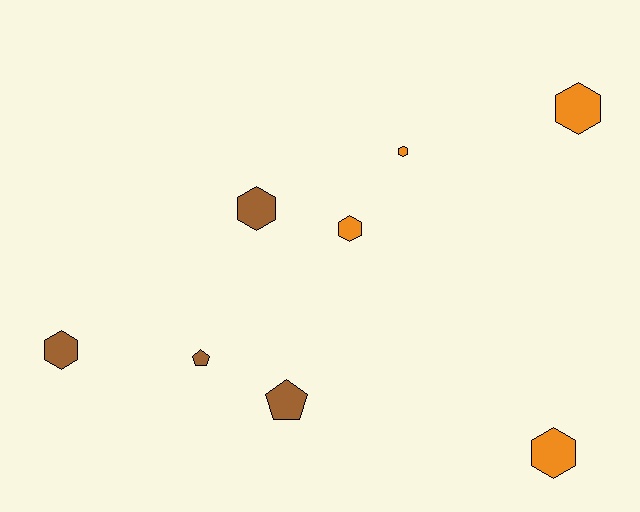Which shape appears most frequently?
Hexagon, with 6 objects.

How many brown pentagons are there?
There are 2 brown pentagons.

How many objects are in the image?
There are 8 objects.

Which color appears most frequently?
Brown, with 4 objects.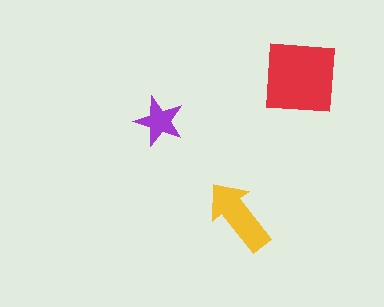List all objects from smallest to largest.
The purple star, the yellow arrow, the red square.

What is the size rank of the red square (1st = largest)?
1st.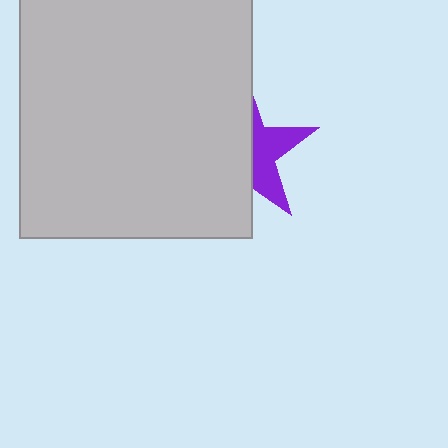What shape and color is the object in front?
The object in front is a light gray rectangle.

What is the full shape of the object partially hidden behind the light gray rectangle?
The partially hidden object is a purple star.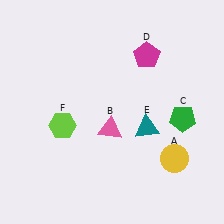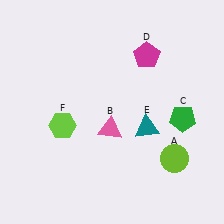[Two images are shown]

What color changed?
The circle (A) changed from yellow in Image 1 to lime in Image 2.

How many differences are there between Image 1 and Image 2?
There is 1 difference between the two images.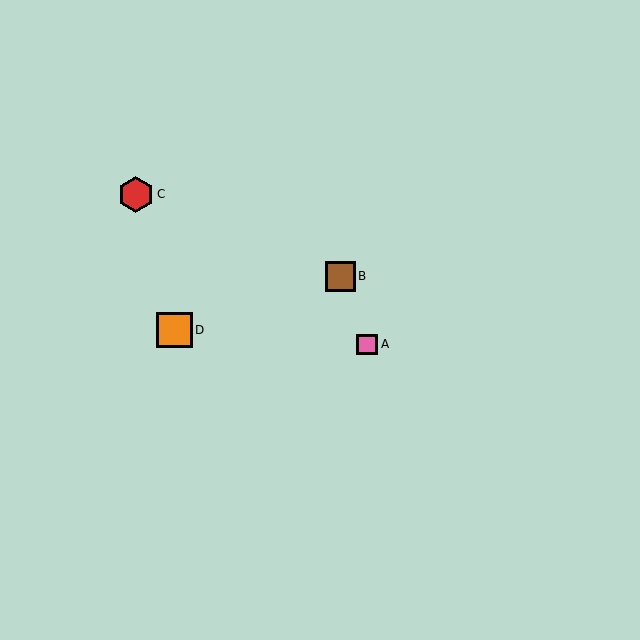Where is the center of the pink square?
The center of the pink square is at (367, 345).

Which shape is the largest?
The red hexagon (labeled C) is the largest.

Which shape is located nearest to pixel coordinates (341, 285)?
The brown square (labeled B) at (340, 276) is nearest to that location.